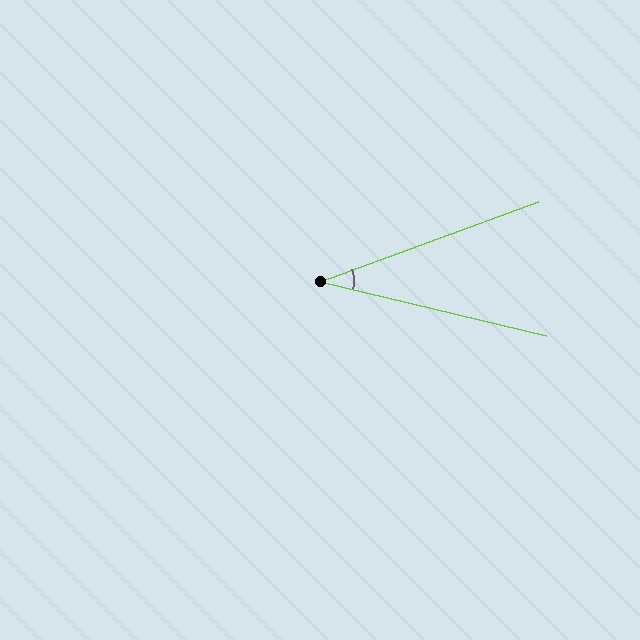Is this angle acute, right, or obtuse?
It is acute.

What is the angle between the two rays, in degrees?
Approximately 33 degrees.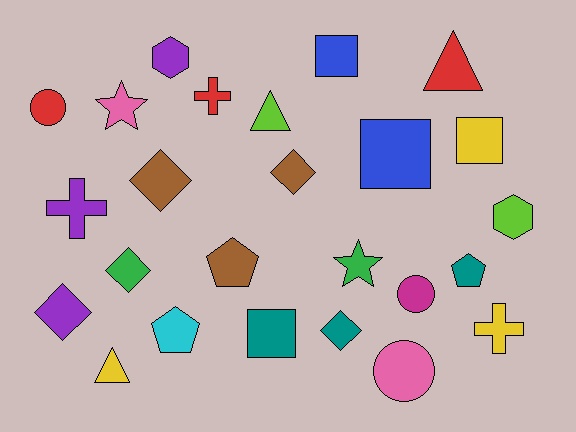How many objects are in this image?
There are 25 objects.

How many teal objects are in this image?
There are 3 teal objects.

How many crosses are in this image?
There are 3 crosses.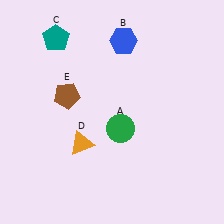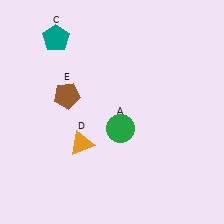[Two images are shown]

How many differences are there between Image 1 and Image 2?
There is 1 difference between the two images.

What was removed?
The blue hexagon (B) was removed in Image 2.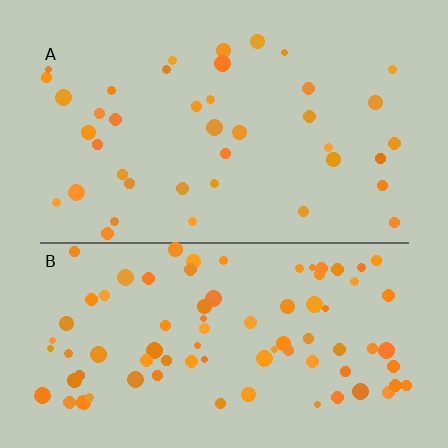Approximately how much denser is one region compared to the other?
Approximately 2.0× — region B over region A.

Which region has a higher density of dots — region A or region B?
B (the bottom).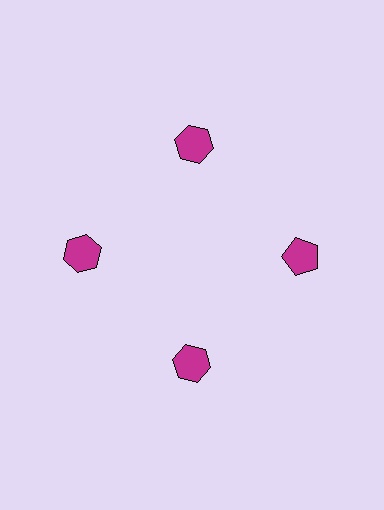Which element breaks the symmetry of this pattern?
The magenta pentagon at roughly the 3 o'clock position breaks the symmetry. All other shapes are magenta hexagons.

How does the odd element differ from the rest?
It has a different shape: pentagon instead of hexagon.